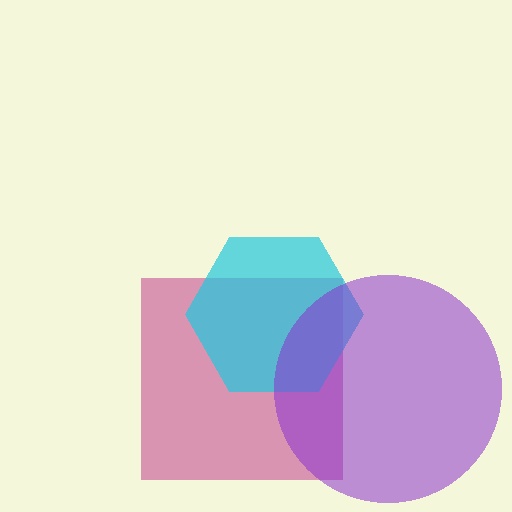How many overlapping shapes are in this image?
There are 3 overlapping shapes in the image.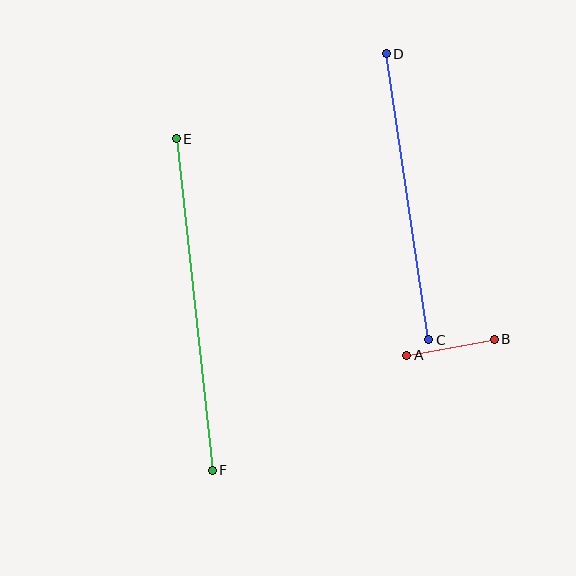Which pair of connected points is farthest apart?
Points E and F are farthest apart.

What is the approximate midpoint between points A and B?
The midpoint is at approximately (450, 347) pixels.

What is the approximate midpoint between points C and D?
The midpoint is at approximately (408, 197) pixels.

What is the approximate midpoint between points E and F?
The midpoint is at approximately (194, 305) pixels.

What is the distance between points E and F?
The distance is approximately 333 pixels.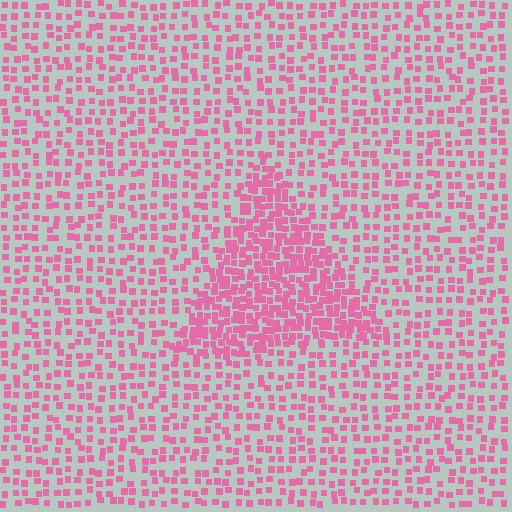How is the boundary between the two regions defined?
The boundary is defined by a change in element density (approximately 2.1x ratio). All elements are the same color, size, and shape.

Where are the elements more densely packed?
The elements are more densely packed inside the triangle boundary.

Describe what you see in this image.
The image contains small pink elements arranged at two different densities. A triangle-shaped region is visible where the elements are more densely packed than the surrounding area.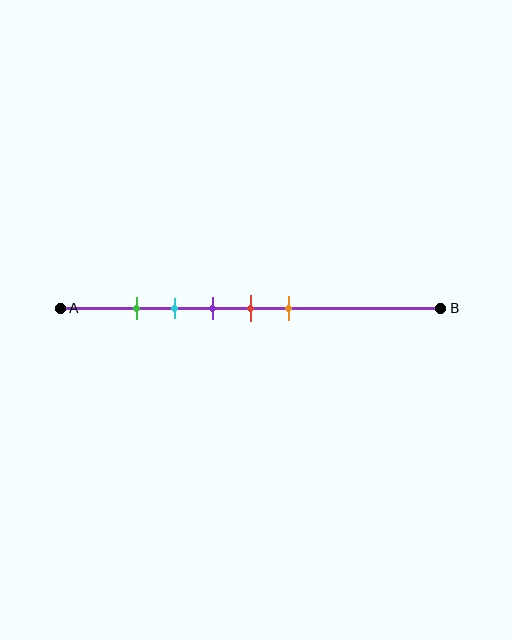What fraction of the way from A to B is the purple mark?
The purple mark is approximately 40% (0.4) of the way from A to B.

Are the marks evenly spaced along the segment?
Yes, the marks are approximately evenly spaced.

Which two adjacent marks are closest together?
The green and cyan marks are the closest adjacent pair.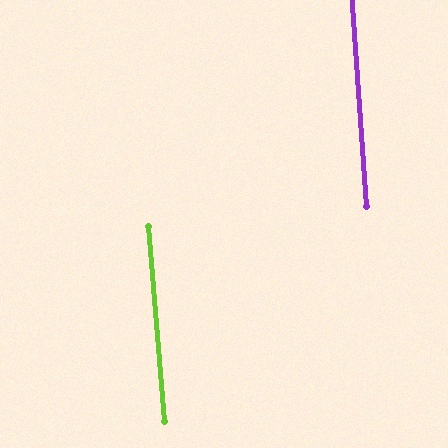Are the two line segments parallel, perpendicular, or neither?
Parallel — their directions differ by only 1.1°.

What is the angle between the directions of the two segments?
Approximately 1 degree.